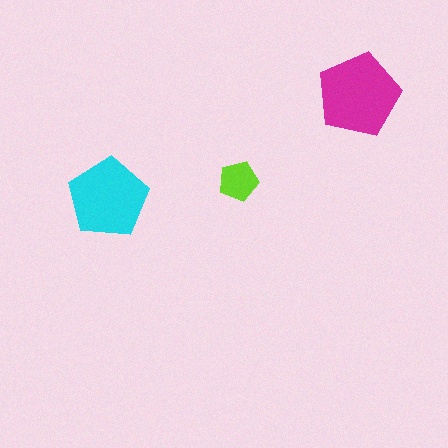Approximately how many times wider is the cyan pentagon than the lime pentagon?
About 2 times wider.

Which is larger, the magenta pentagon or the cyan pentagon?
The magenta one.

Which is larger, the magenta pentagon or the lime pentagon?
The magenta one.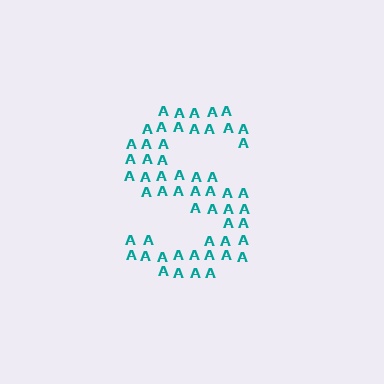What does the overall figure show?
The overall figure shows the letter S.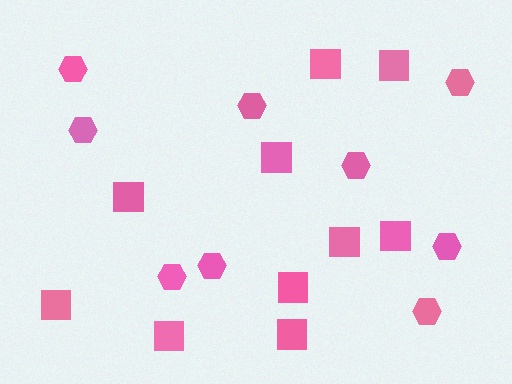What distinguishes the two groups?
There are 2 groups: one group of hexagons (9) and one group of squares (10).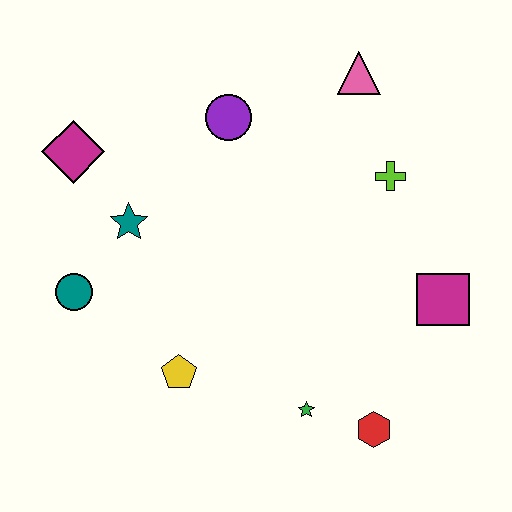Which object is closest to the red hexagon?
The green star is closest to the red hexagon.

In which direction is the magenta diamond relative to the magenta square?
The magenta diamond is to the left of the magenta square.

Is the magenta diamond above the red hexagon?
Yes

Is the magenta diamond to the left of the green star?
Yes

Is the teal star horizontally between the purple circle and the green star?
No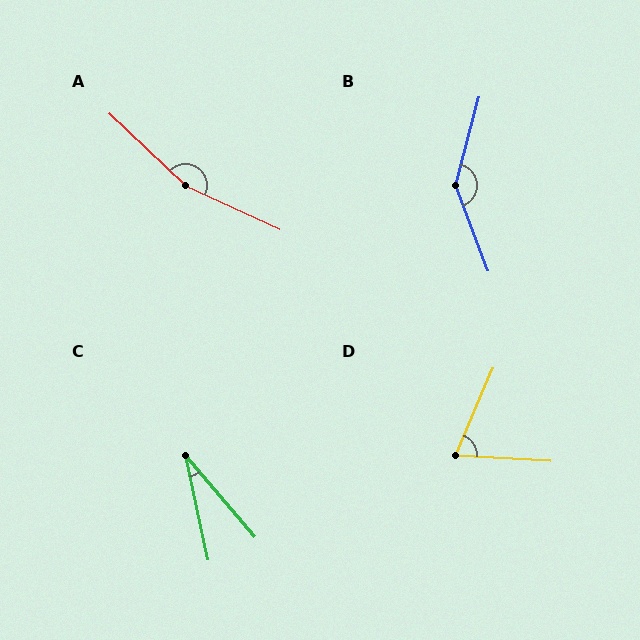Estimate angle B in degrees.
Approximately 144 degrees.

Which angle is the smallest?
C, at approximately 28 degrees.